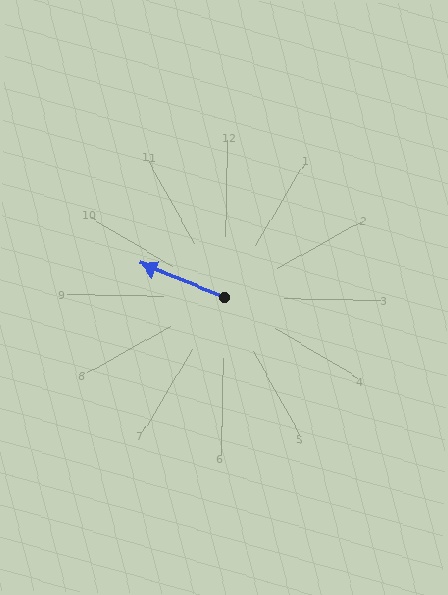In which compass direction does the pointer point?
West.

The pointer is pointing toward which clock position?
Roughly 10 o'clock.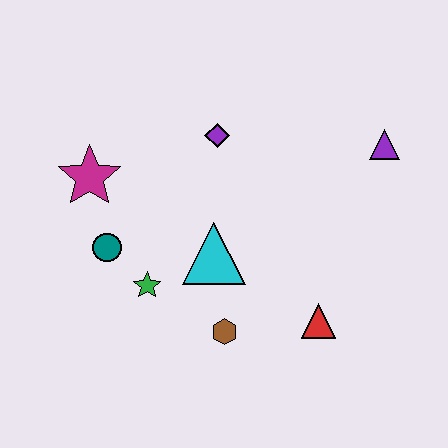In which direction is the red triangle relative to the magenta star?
The red triangle is to the right of the magenta star.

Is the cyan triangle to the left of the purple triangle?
Yes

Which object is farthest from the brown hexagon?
The purple triangle is farthest from the brown hexagon.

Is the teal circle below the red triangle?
No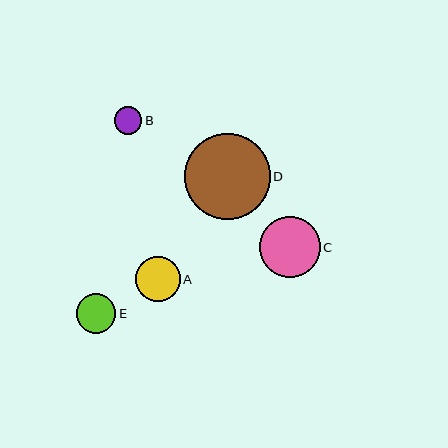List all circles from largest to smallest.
From largest to smallest: D, C, A, E, B.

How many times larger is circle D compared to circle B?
Circle D is approximately 3.1 times the size of circle B.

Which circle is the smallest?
Circle B is the smallest with a size of approximately 27 pixels.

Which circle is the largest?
Circle D is the largest with a size of approximately 86 pixels.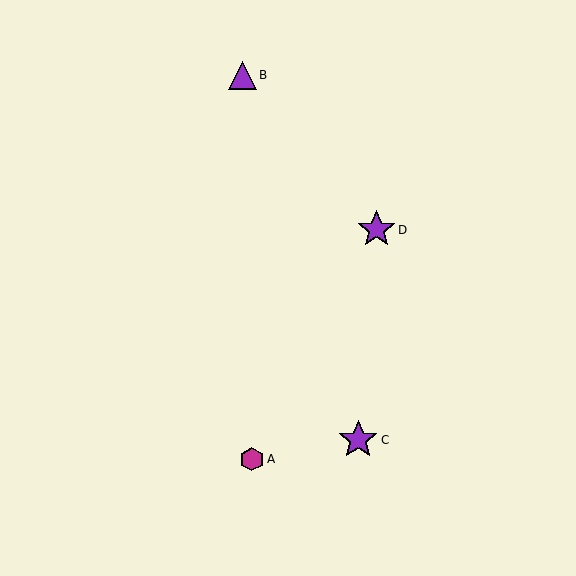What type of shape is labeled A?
Shape A is a magenta hexagon.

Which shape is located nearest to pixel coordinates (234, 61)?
The purple triangle (labeled B) at (242, 75) is nearest to that location.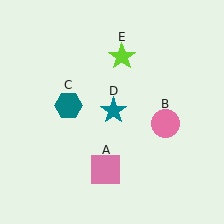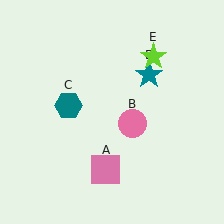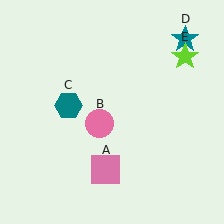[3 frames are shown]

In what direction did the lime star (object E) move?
The lime star (object E) moved right.